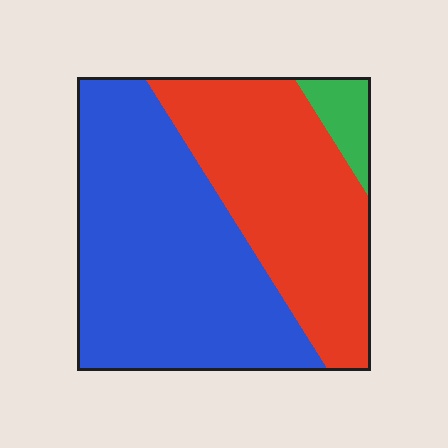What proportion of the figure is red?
Red takes up about two fifths (2/5) of the figure.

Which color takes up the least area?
Green, at roughly 5%.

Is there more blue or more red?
Blue.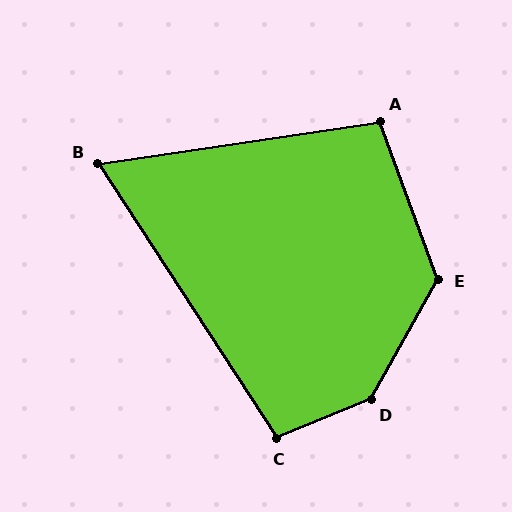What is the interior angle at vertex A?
Approximately 101 degrees (obtuse).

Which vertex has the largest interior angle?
D, at approximately 142 degrees.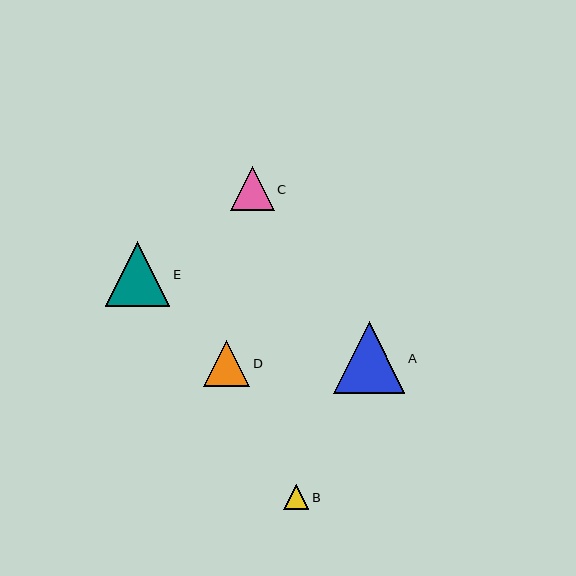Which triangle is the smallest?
Triangle B is the smallest with a size of approximately 25 pixels.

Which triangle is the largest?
Triangle A is the largest with a size of approximately 71 pixels.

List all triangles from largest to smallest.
From largest to smallest: A, E, D, C, B.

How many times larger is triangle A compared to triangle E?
Triangle A is approximately 1.1 times the size of triangle E.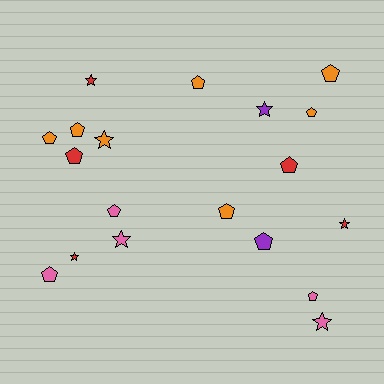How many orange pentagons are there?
There are 6 orange pentagons.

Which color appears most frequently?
Orange, with 7 objects.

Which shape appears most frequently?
Pentagon, with 12 objects.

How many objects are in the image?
There are 19 objects.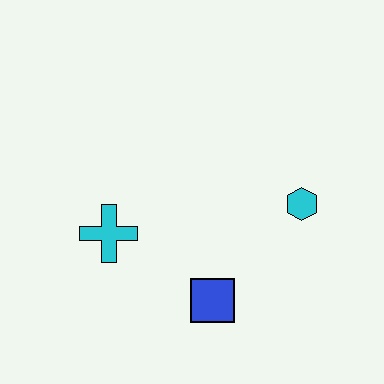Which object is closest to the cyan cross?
The blue square is closest to the cyan cross.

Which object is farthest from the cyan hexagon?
The cyan cross is farthest from the cyan hexagon.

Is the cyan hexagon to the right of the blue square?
Yes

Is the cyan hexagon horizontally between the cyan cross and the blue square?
No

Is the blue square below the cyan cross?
Yes